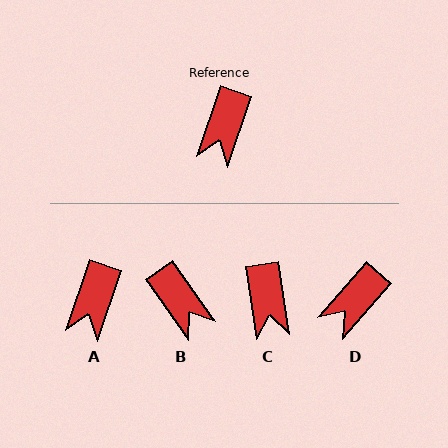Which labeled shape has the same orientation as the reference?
A.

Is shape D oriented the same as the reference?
No, it is off by about 22 degrees.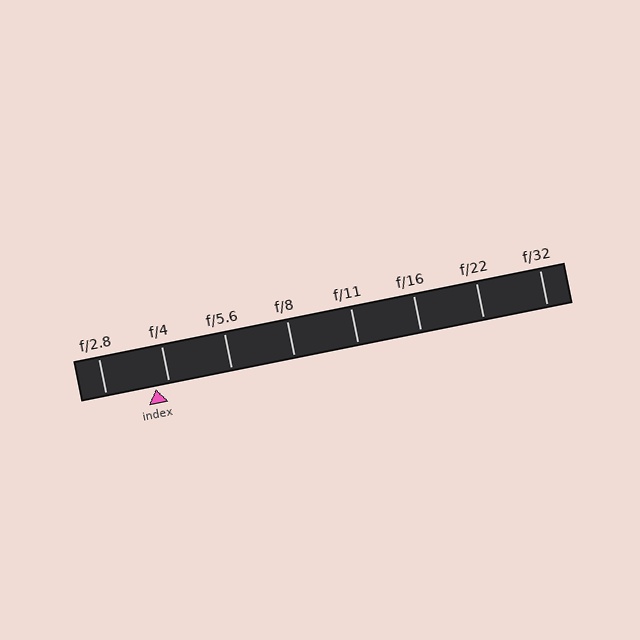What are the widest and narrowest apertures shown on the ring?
The widest aperture shown is f/2.8 and the narrowest is f/32.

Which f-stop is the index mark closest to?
The index mark is closest to f/4.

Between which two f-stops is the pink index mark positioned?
The index mark is between f/2.8 and f/4.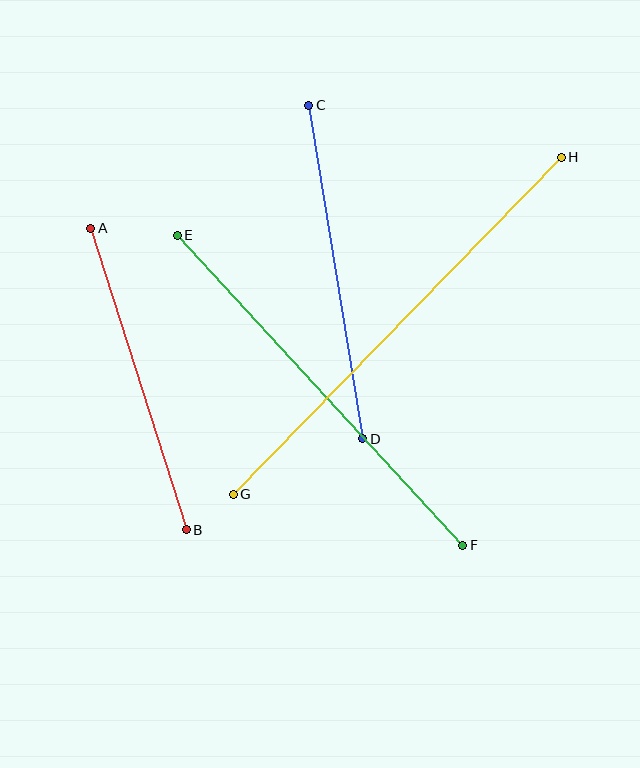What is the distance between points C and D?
The distance is approximately 338 pixels.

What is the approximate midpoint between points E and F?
The midpoint is at approximately (320, 390) pixels.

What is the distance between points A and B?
The distance is approximately 316 pixels.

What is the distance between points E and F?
The distance is approximately 422 pixels.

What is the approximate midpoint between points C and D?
The midpoint is at approximately (336, 272) pixels.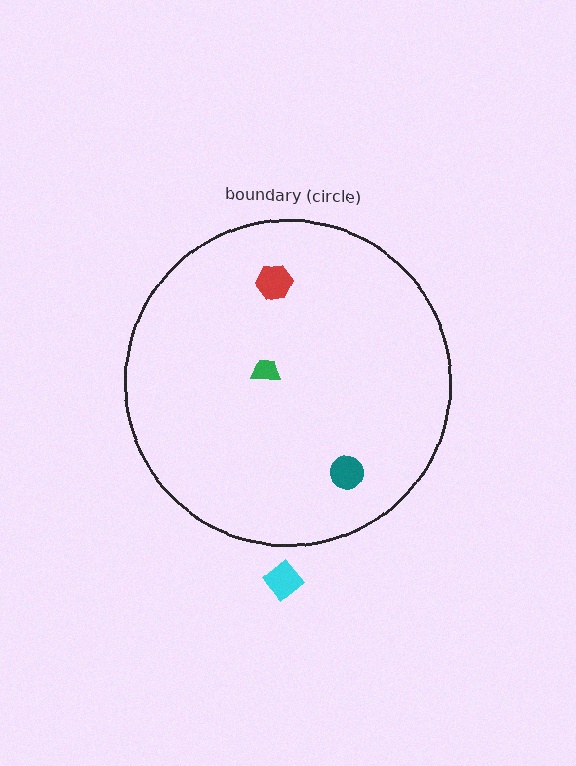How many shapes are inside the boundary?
3 inside, 1 outside.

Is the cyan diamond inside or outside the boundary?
Outside.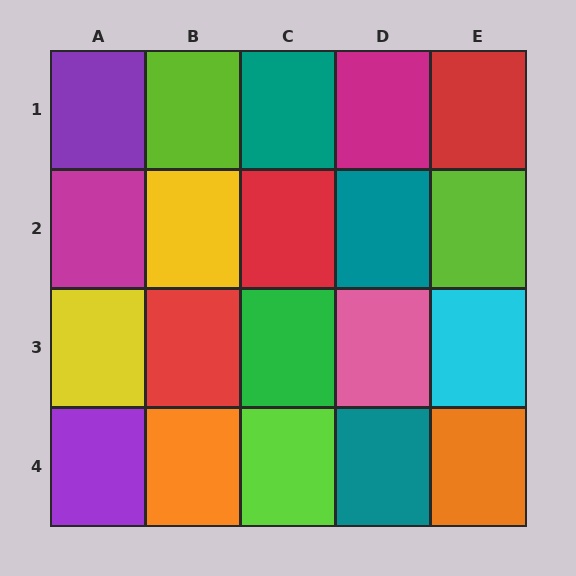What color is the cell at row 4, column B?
Orange.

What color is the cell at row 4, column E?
Orange.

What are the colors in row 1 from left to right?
Purple, lime, teal, magenta, red.